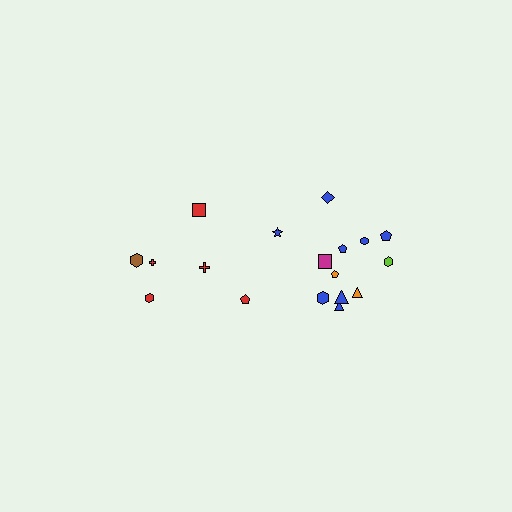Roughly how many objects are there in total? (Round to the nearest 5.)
Roughly 20 objects in total.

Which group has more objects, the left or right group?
The right group.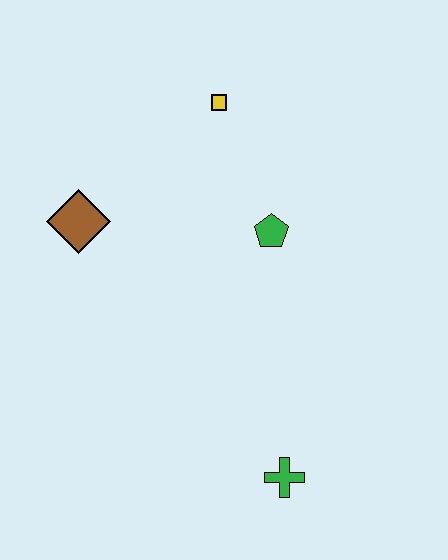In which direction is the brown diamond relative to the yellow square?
The brown diamond is to the left of the yellow square.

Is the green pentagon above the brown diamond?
No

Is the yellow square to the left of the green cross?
Yes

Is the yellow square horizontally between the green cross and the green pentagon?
No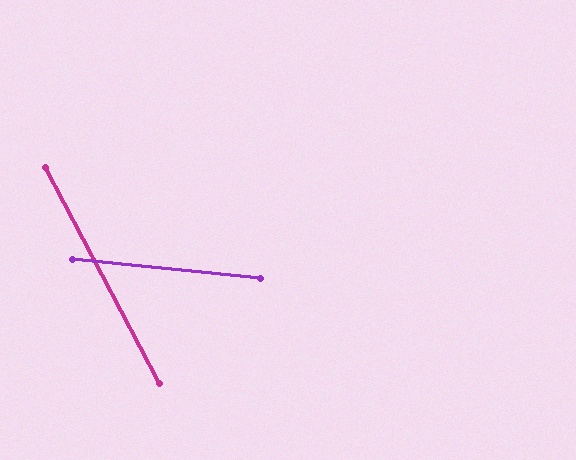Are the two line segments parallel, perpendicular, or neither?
Neither parallel nor perpendicular — they differ by about 56°.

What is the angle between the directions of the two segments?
Approximately 56 degrees.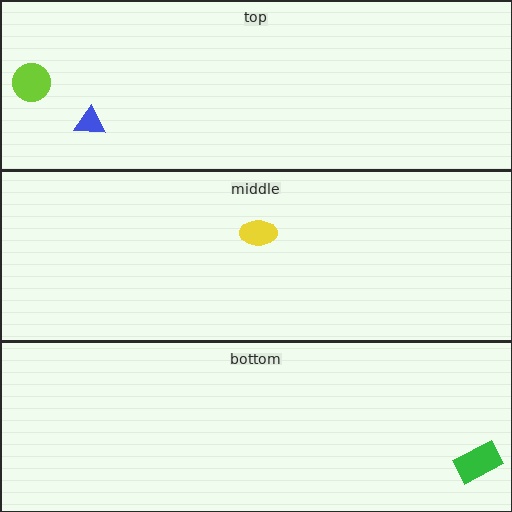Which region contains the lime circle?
The top region.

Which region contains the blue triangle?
The top region.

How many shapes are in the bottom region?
1.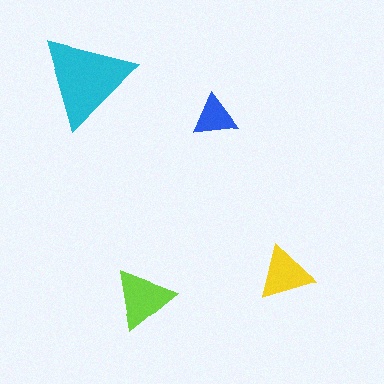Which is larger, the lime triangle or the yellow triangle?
The lime one.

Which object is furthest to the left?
The cyan triangle is leftmost.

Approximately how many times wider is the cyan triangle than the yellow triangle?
About 1.5 times wider.